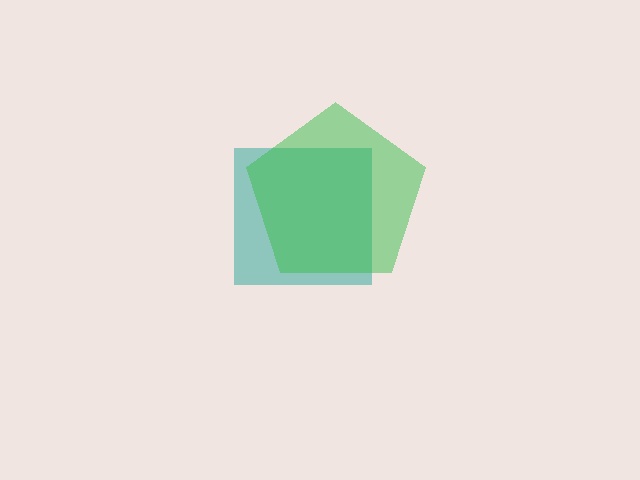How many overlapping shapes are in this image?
There are 2 overlapping shapes in the image.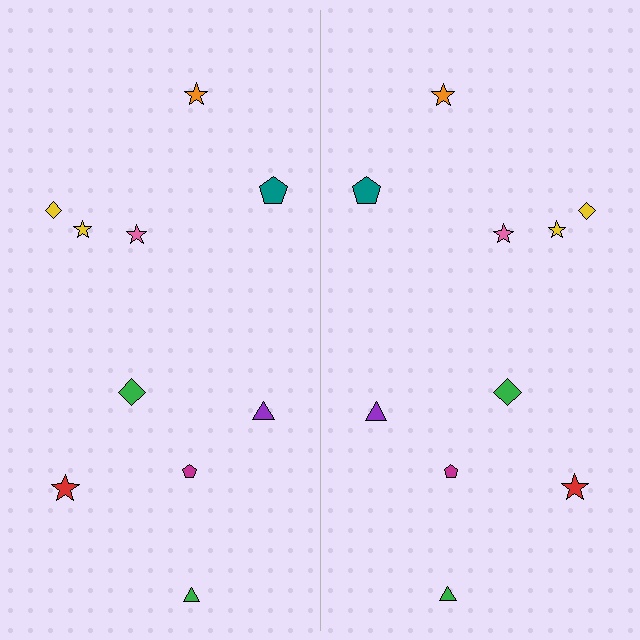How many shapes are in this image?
There are 20 shapes in this image.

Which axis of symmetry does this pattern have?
The pattern has a vertical axis of symmetry running through the center of the image.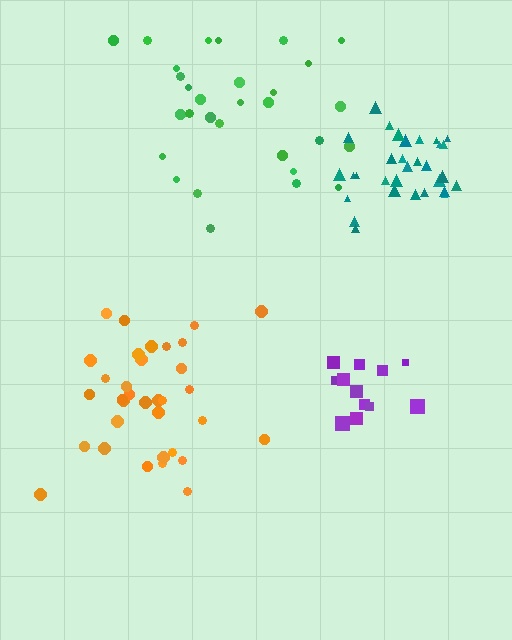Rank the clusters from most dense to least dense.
teal, purple, orange, green.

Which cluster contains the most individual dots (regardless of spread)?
Orange (34).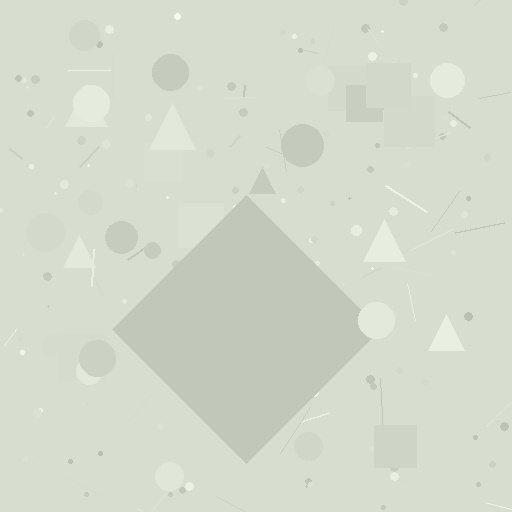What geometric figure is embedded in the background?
A diamond is embedded in the background.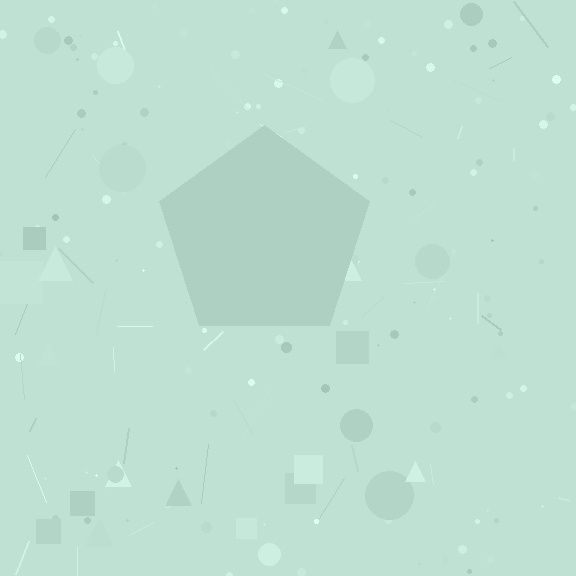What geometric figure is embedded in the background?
A pentagon is embedded in the background.